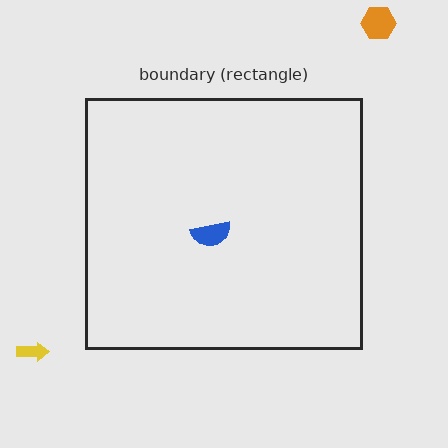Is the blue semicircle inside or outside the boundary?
Inside.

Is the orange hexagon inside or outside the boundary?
Outside.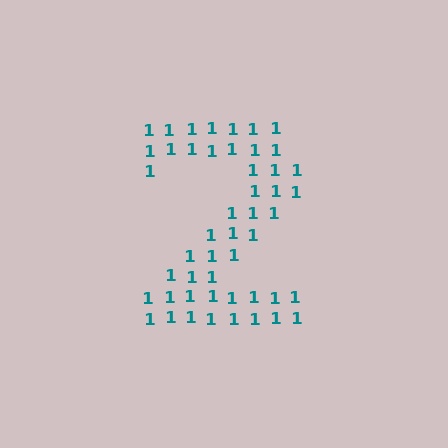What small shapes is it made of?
It is made of small digit 1's.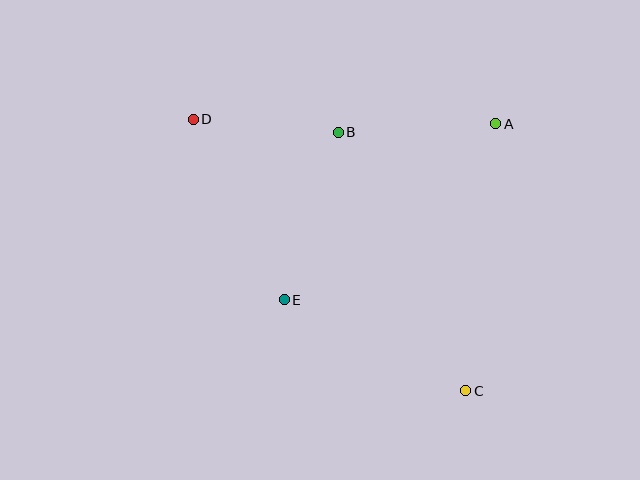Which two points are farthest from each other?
Points C and D are farthest from each other.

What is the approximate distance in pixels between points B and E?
The distance between B and E is approximately 176 pixels.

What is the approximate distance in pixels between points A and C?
The distance between A and C is approximately 269 pixels.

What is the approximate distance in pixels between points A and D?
The distance between A and D is approximately 302 pixels.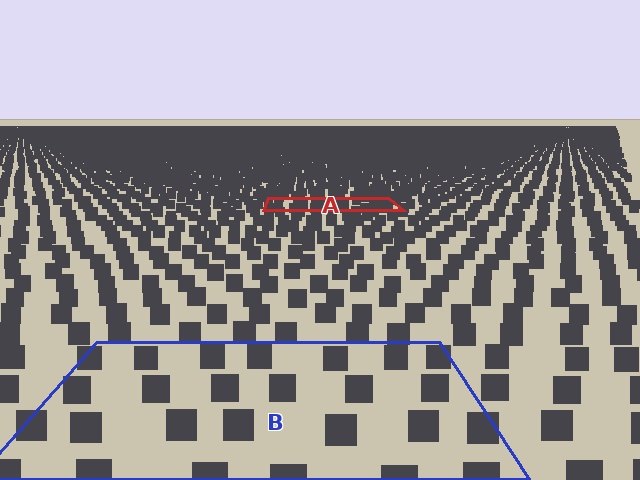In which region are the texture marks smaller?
The texture marks are smaller in region A, because it is farther away.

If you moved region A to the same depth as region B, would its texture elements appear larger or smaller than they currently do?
They would appear larger. At a closer depth, the same texture elements are projected at a bigger on-screen size.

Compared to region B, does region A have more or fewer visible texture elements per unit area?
Region A has more texture elements per unit area — they are packed more densely because it is farther away.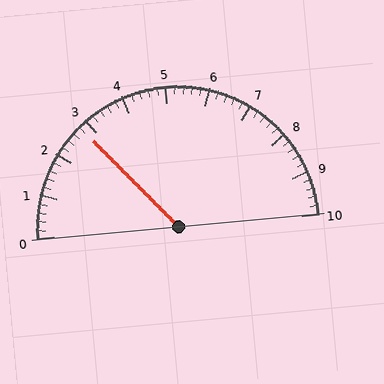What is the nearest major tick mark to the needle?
The nearest major tick mark is 3.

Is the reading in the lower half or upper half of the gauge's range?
The reading is in the lower half of the range (0 to 10).